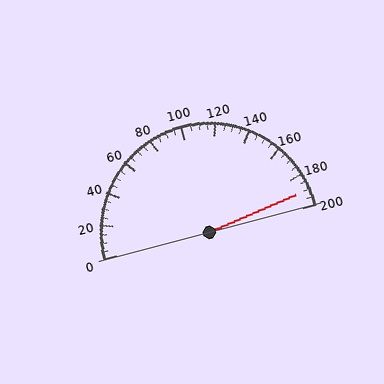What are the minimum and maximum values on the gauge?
The gauge ranges from 0 to 200.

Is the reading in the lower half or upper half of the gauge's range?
The reading is in the upper half of the range (0 to 200).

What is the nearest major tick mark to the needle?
The nearest major tick mark is 200.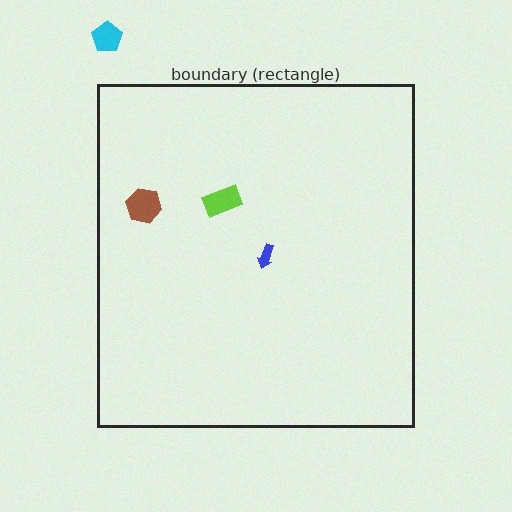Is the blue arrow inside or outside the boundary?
Inside.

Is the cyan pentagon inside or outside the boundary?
Outside.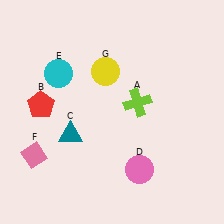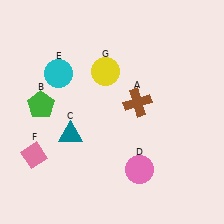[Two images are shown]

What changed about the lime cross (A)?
In Image 1, A is lime. In Image 2, it changed to brown.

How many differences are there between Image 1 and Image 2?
There are 2 differences between the two images.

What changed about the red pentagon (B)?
In Image 1, B is red. In Image 2, it changed to green.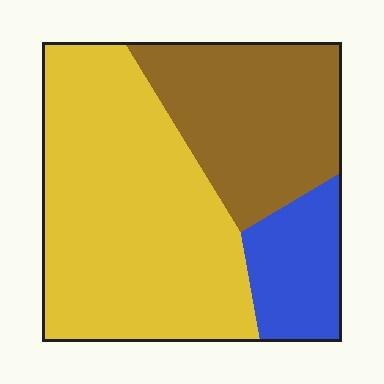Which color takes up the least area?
Blue, at roughly 15%.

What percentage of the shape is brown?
Brown takes up between a quarter and a half of the shape.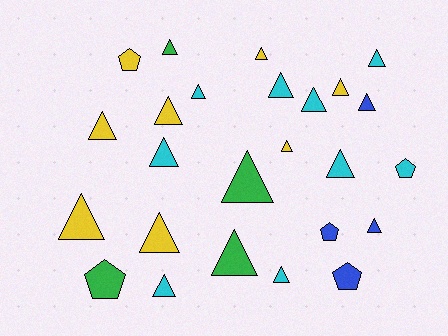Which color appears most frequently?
Cyan, with 9 objects.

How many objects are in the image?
There are 25 objects.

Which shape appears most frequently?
Triangle, with 20 objects.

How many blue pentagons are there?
There are 2 blue pentagons.